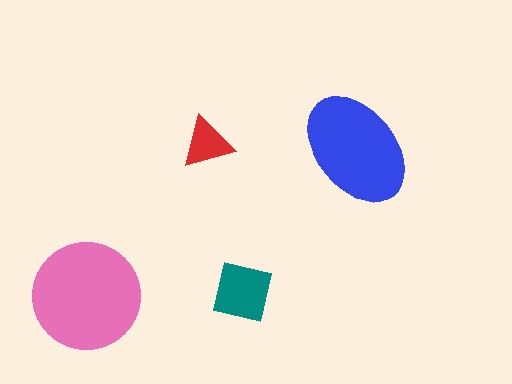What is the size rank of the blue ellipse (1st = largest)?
2nd.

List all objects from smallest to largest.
The red triangle, the teal square, the blue ellipse, the pink circle.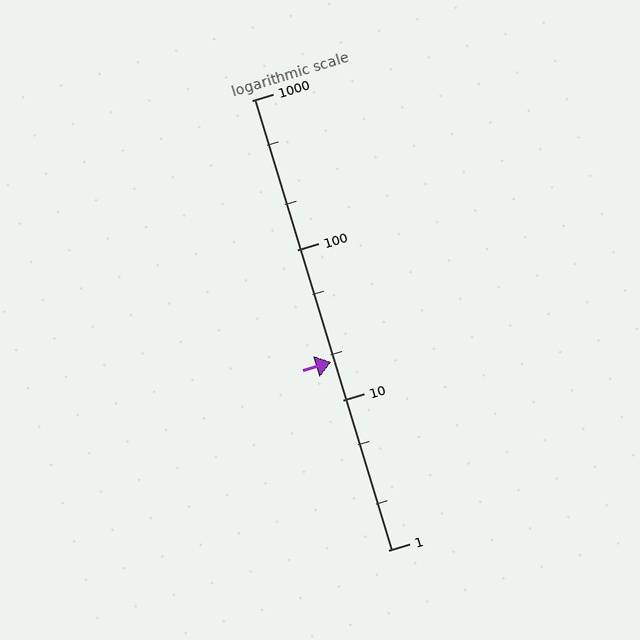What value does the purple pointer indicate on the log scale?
The pointer indicates approximately 18.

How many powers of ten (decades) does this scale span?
The scale spans 3 decades, from 1 to 1000.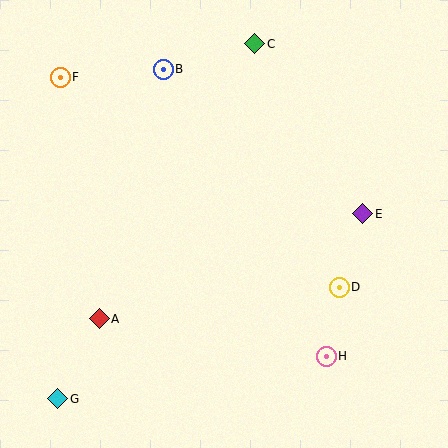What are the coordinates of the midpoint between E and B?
The midpoint between E and B is at (263, 142).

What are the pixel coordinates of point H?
Point H is at (326, 356).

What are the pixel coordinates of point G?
Point G is at (58, 399).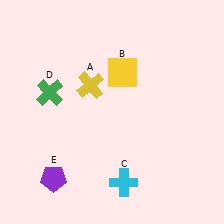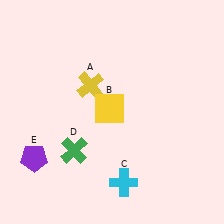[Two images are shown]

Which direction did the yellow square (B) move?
The yellow square (B) moved down.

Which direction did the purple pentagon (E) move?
The purple pentagon (E) moved up.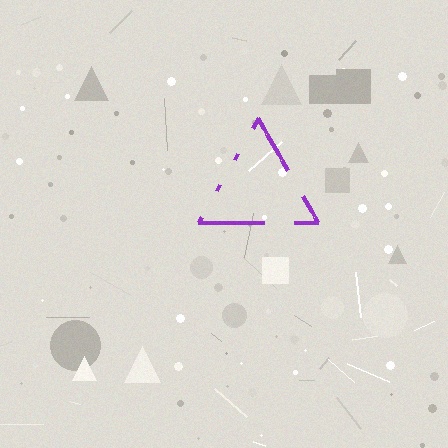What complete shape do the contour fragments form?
The contour fragments form a triangle.